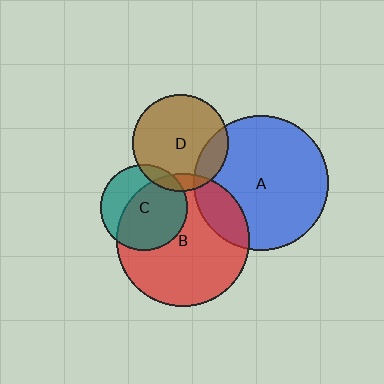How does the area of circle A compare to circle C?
Approximately 2.4 times.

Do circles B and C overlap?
Yes.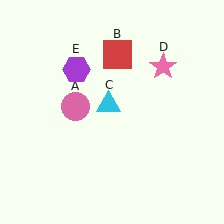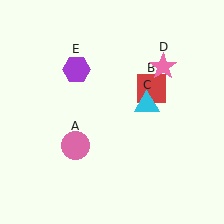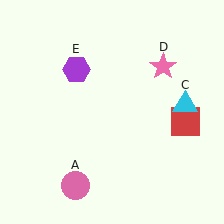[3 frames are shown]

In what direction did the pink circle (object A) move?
The pink circle (object A) moved down.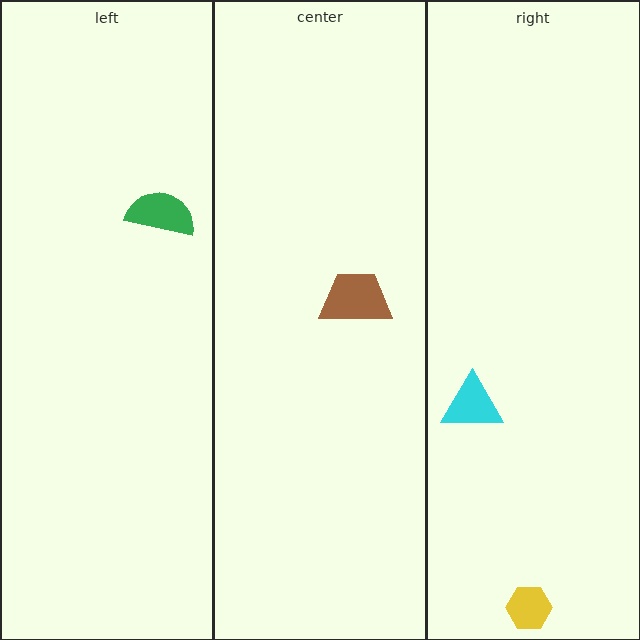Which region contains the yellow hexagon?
The right region.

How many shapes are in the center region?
1.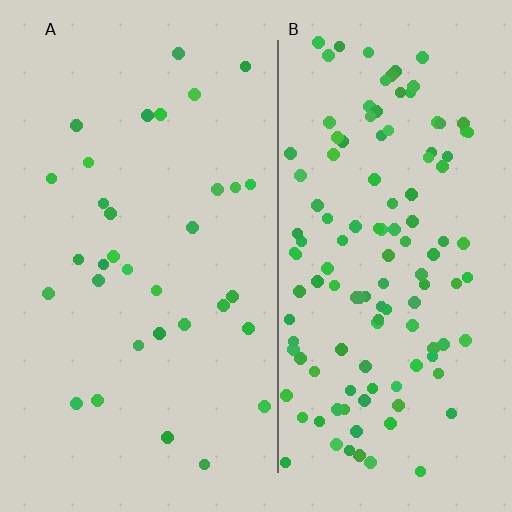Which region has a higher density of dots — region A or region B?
B (the right).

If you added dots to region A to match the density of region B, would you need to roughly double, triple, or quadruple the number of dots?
Approximately quadruple.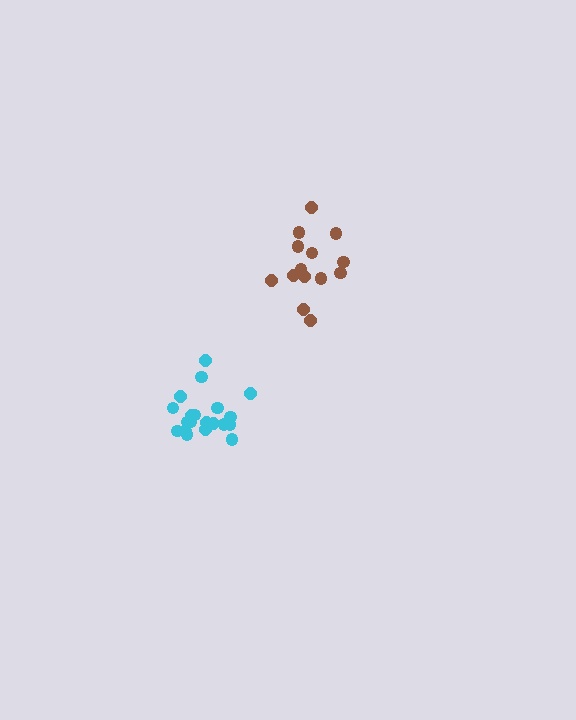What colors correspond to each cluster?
The clusters are colored: brown, cyan.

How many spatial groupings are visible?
There are 2 spatial groupings.